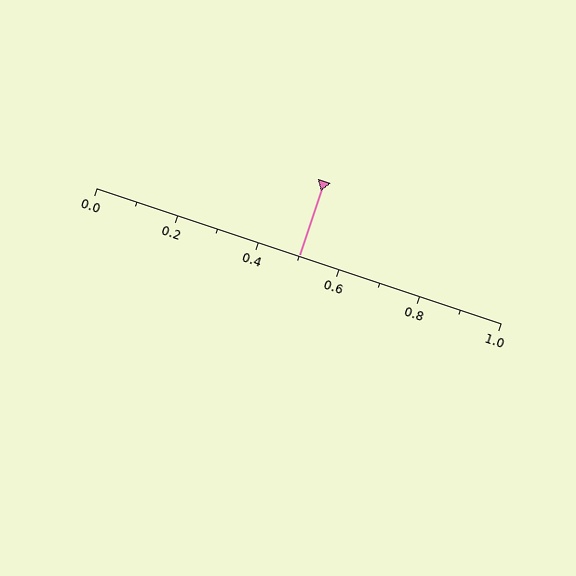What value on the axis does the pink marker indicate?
The marker indicates approximately 0.5.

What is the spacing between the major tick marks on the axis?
The major ticks are spaced 0.2 apart.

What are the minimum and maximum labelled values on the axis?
The axis runs from 0.0 to 1.0.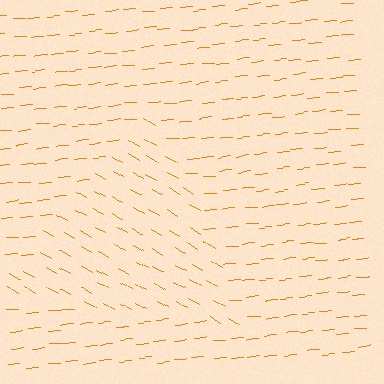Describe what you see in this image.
The image is filled with small orange line segments. A triangle region in the image has lines oriented differently from the surrounding lines, creating a visible texture boundary.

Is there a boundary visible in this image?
Yes, there is a texture boundary formed by a change in line orientation.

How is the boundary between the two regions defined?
The boundary is defined purely by a change in line orientation (approximately 35 degrees difference). All lines are the same color and thickness.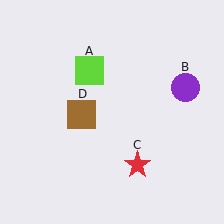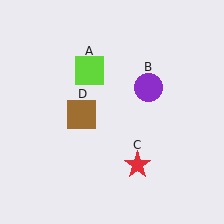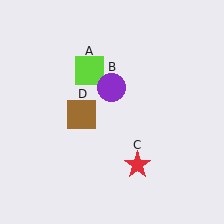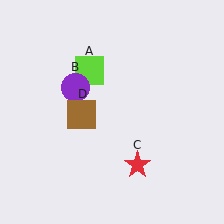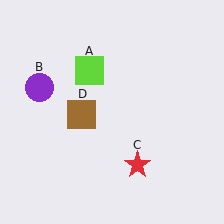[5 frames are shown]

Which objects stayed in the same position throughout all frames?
Lime square (object A) and red star (object C) and brown square (object D) remained stationary.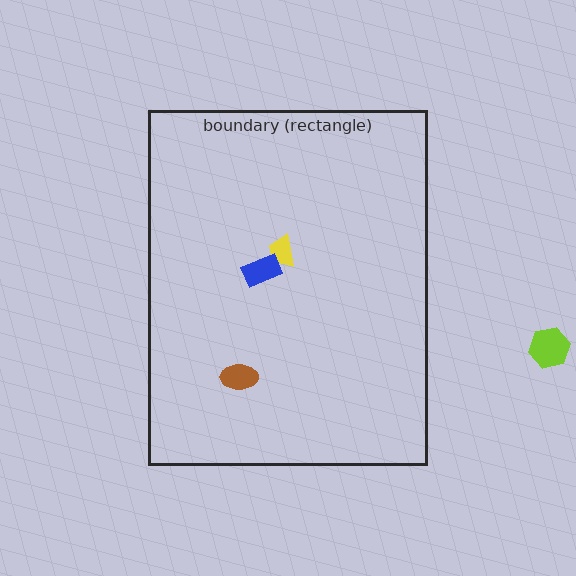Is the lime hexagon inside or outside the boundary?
Outside.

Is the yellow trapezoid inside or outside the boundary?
Inside.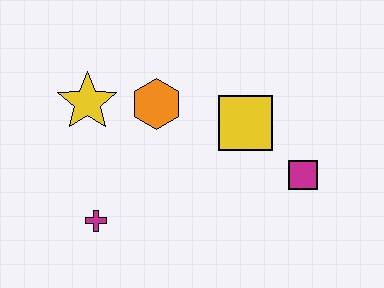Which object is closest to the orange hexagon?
The yellow star is closest to the orange hexagon.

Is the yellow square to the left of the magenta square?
Yes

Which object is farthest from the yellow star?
The magenta square is farthest from the yellow star.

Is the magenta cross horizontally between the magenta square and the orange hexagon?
No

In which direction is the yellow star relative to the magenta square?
The yellow star is to the left of the magenta square.